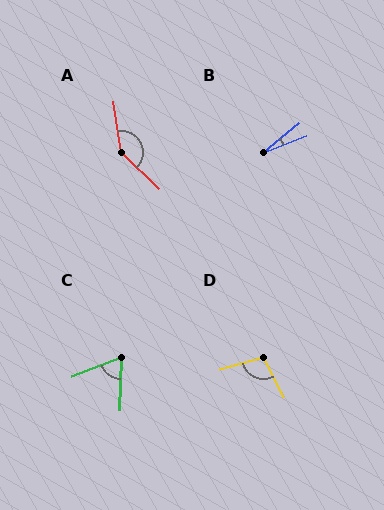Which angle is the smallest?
B, at approximately 18 degrees.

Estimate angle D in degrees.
Approximately 102 degrees.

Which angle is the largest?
A, at approximately 143 degrees.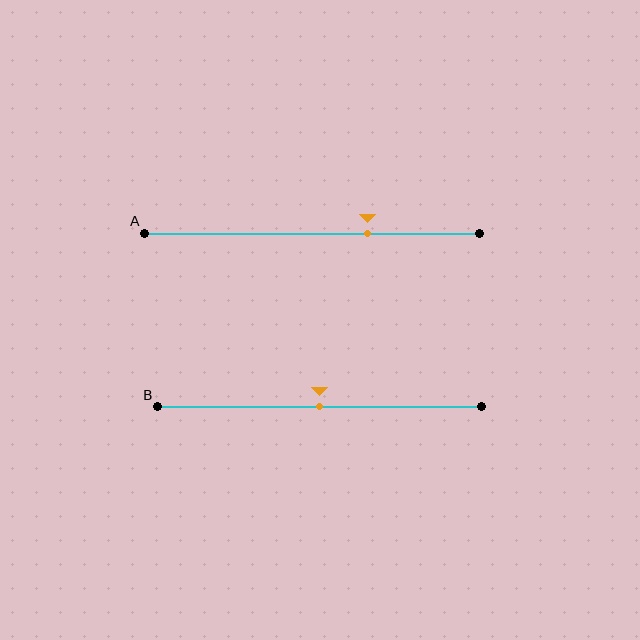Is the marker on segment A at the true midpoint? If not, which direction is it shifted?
No, the marker on segment A is shifted to the right by about 17% of the segment length.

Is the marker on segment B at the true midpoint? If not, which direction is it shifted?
Yes, the marker on segment B is at the true midpoint.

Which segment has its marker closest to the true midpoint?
Segment B has its marker closest to the true midpoint.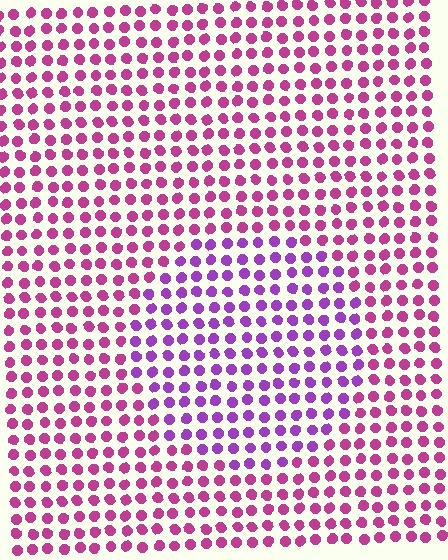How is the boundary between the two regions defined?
The boundary is defined purely by a slight shift in hue (about 36 degrees). Spacing, size, and orientation are identical on both sides.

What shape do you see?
I see a circle.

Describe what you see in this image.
The image is filled with small magenta elements in a uniform arrangement. A circle-shaped region is visible where the elements are tinted to a slightly different hue, forming a subtle color boundary.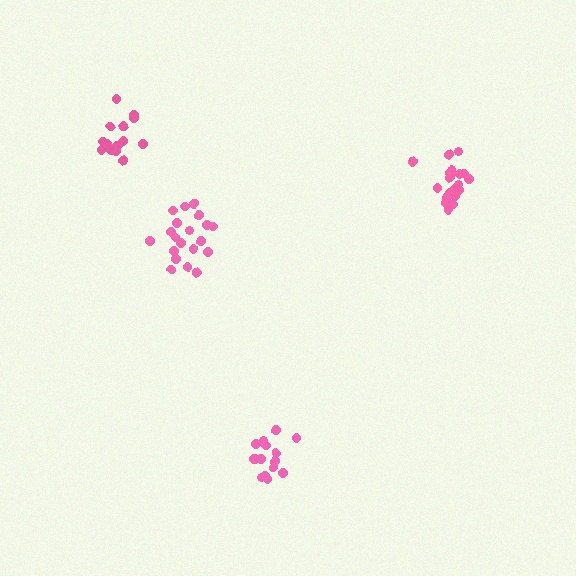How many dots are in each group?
Group 1: 20 dots, Group 2: 15 dots, Group 3: 20 dots, Group 4: 14 dots (69 total).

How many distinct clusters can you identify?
There are 4 distinct clusters.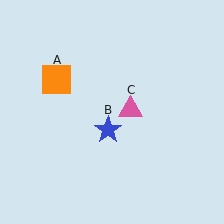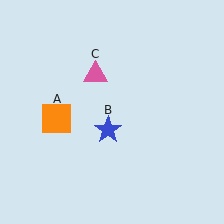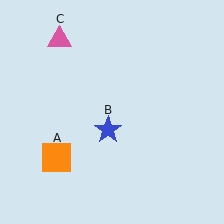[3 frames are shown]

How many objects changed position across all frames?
2 objects changed position: orange square (object A), pink triangle (object C).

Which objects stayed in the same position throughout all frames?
Blue star (object B) remained stationary.